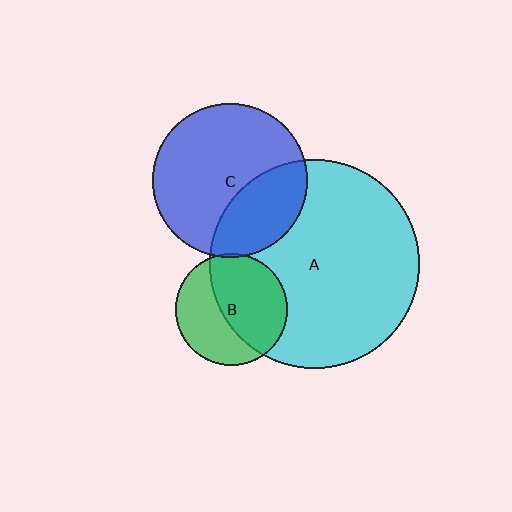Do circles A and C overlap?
Yes.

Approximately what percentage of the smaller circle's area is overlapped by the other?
Approximately 30%.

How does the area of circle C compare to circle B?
Approximately 1.9 times.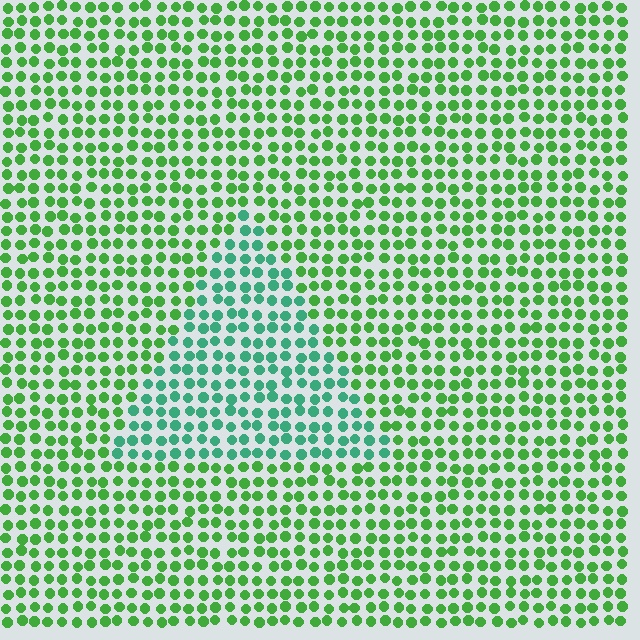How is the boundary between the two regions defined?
The boundary is defined purely by a slight shift in hue (about 39 degrees). Spacing, size, and orientation are identical on both sides.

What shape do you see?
I see a triangle.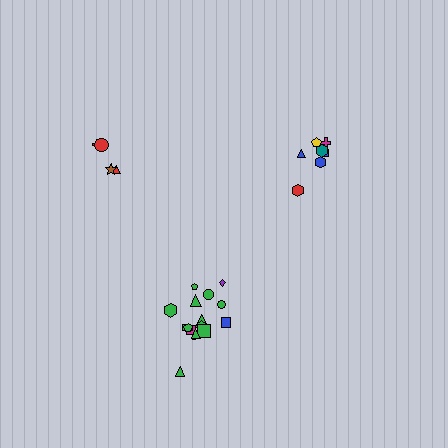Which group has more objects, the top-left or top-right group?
The top-right group.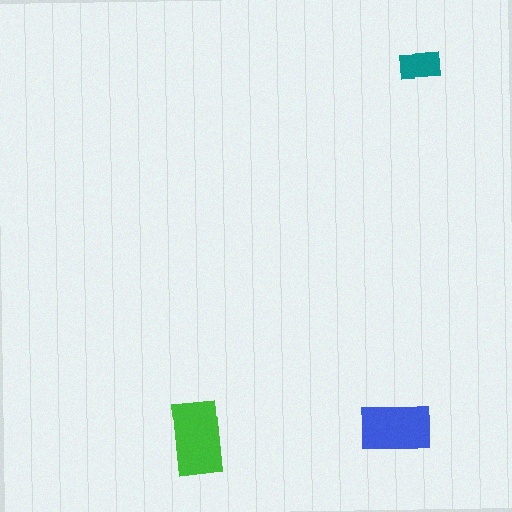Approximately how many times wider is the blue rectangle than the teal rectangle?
About 1.5 times wider.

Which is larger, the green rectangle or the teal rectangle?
The green one.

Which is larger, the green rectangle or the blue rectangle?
The green one.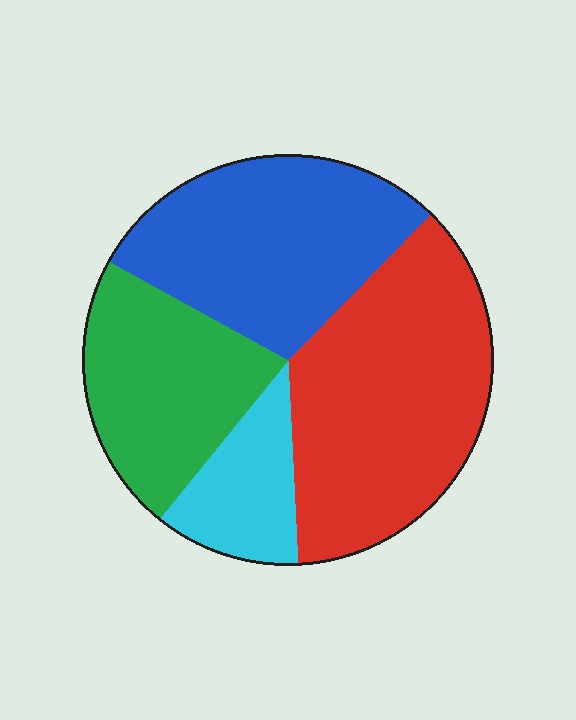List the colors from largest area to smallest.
From largest to smallest: red, blue, green, cyan.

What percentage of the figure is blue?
Blue takes up between a quarter and a half of the figure.